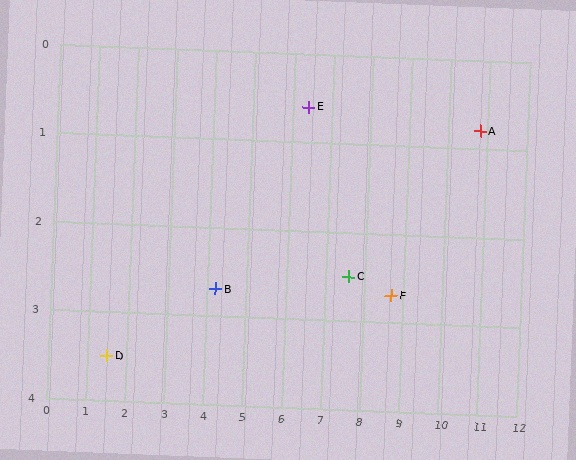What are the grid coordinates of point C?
Point C is at approximately (7.6, 2.5).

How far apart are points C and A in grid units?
Points C and A are about 3.6 grid units apart.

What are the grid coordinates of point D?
Point D is at approximately (1.5, 3.5).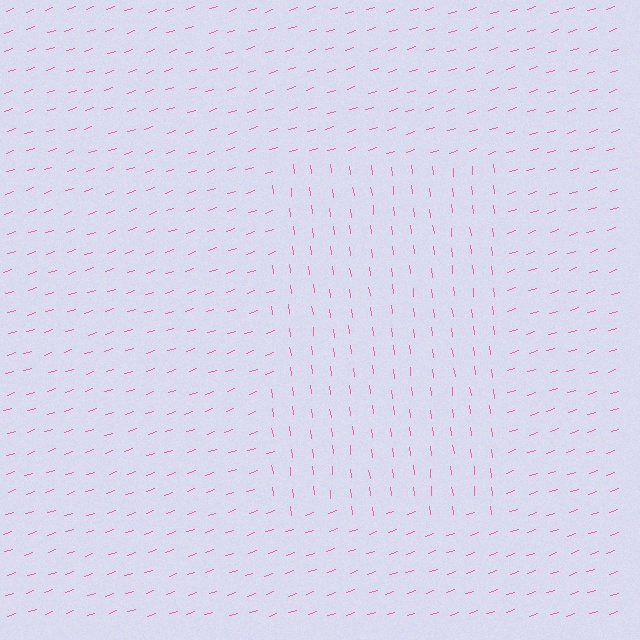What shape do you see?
I see a rectangle.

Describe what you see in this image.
The image is filled with small pink line segments. A rectangle region in the image has lines oriented differently from the surrounding lines, creating a visible texture boundary.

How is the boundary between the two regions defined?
The boundary is defined purely by a change in line orientation (approximately 79 degrees difference). All lines are the same color and thickness.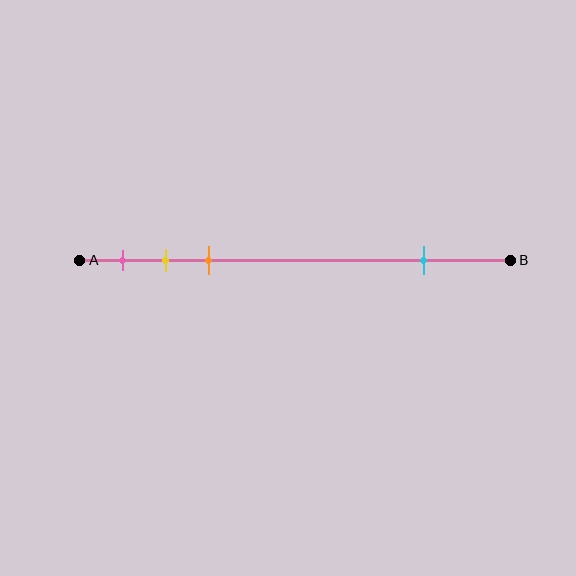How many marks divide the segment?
There are 4 marks dividing the segment.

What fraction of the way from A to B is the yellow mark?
The yellow mark is approximately 20% (0.2) of the way from A to B.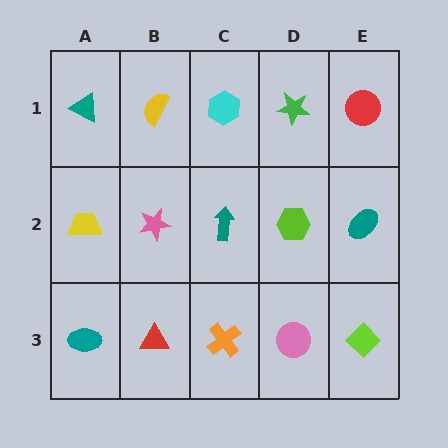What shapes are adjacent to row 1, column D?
A lime hexagon (row 2, column D), a cyan hexagon (row 1, column C), a red circle (row 1, column E).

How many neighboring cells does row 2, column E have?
3.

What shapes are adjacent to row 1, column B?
A pink star (row 2, column B), a teal triangle (row 1, column A), a cyan hexagon (row 1, column C).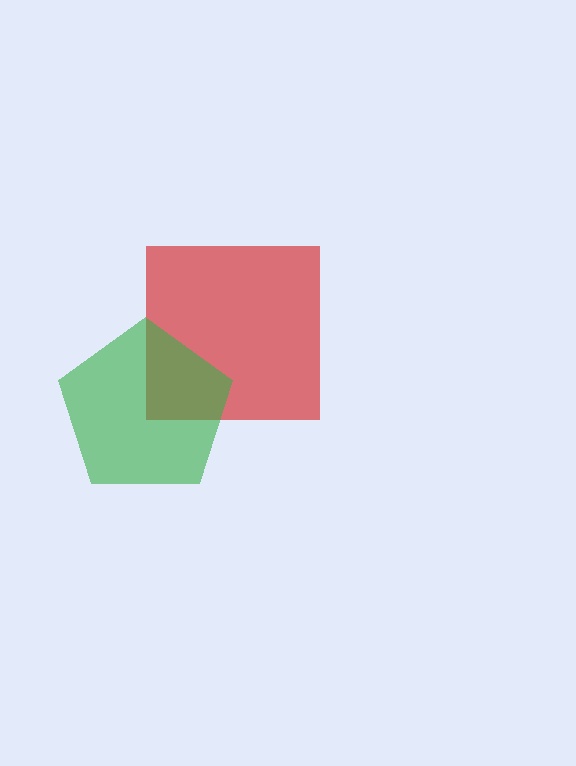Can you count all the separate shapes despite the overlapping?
Yes, there are 2 separate shapes.